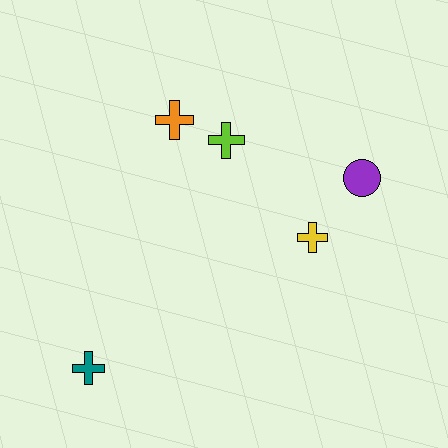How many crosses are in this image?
There are 4 crosses.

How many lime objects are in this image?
There is 1 lime object.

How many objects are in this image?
There are 5 objects.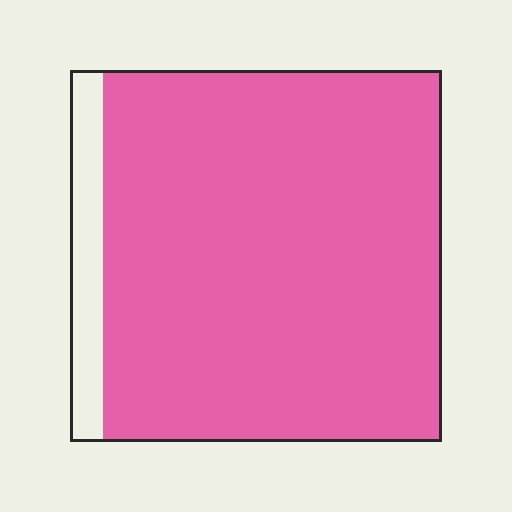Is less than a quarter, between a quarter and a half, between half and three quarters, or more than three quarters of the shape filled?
More than three quarters.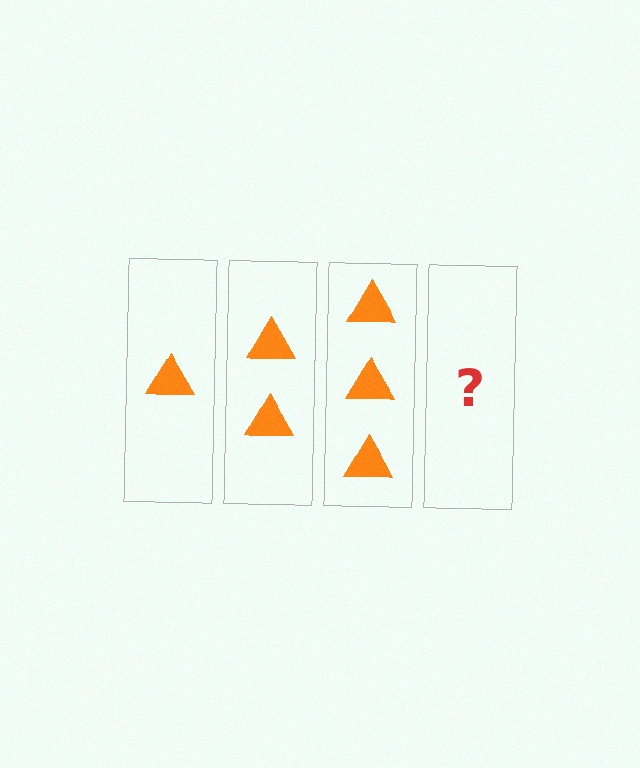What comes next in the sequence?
The next element should be 4 triangles.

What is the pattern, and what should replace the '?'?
The pattern is that each step adds one more triangle. The '?' should be 4 triangles.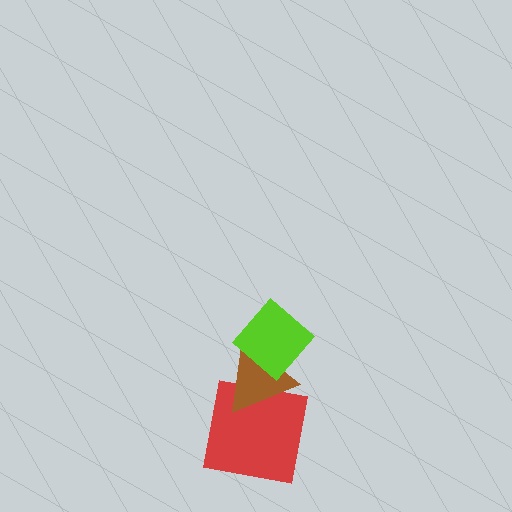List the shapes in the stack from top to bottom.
From top to bottom: the lime diamond, the brown triangle, the red square.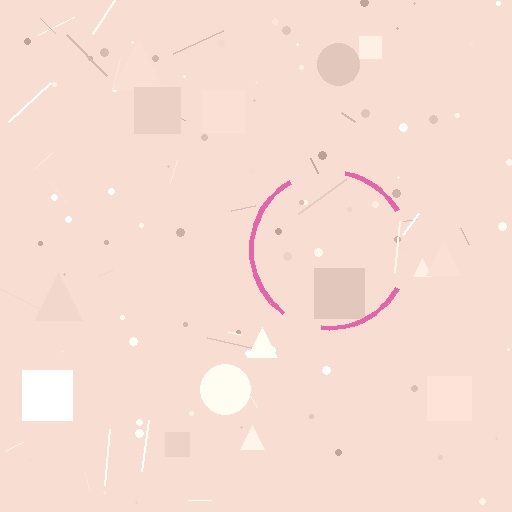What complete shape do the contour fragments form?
The contour fragments form a circle.